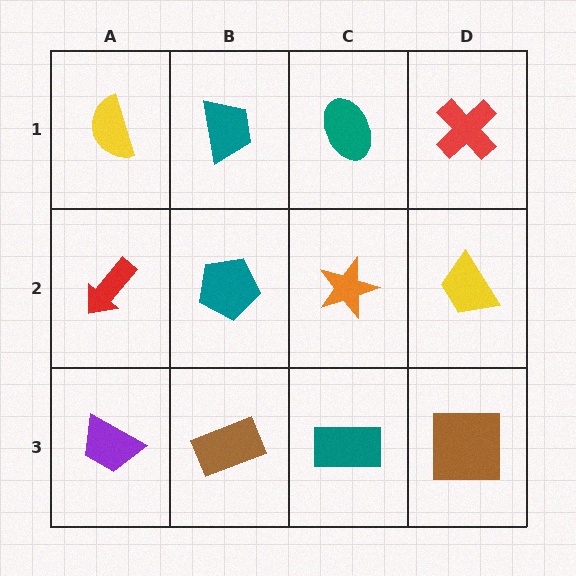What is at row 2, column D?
A yellow trapezoid.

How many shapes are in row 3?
4 shapes.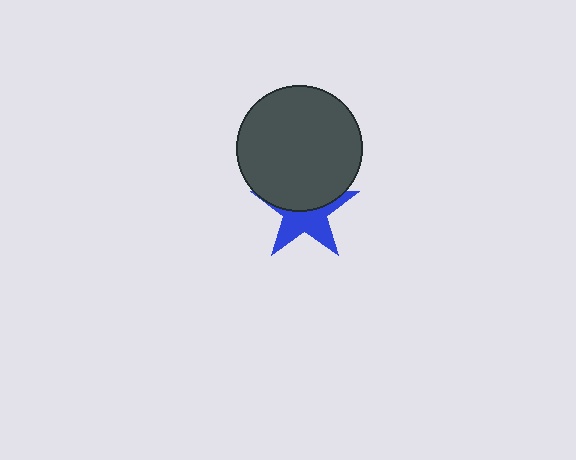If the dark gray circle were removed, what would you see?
You would see the complete blue star.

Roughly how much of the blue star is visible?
About half of it is visible (roughly 51%).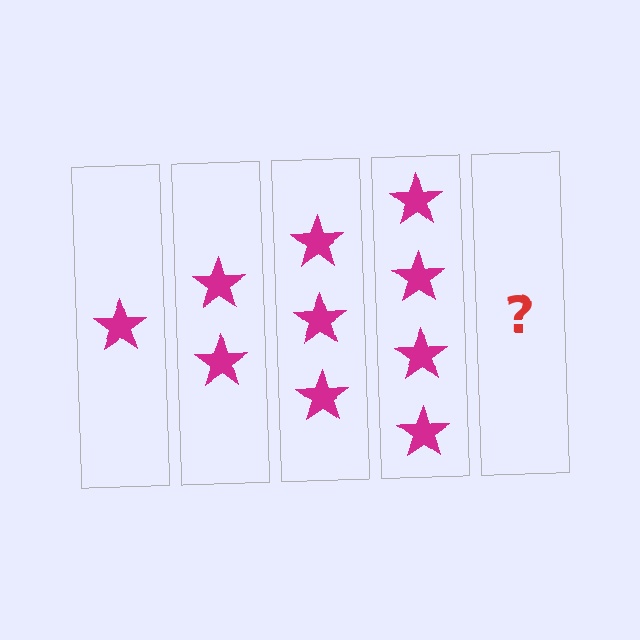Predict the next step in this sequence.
The next step is 5 stars.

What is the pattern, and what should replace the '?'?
The pattern is that each step adds one more star. The '?' should be 5 stars.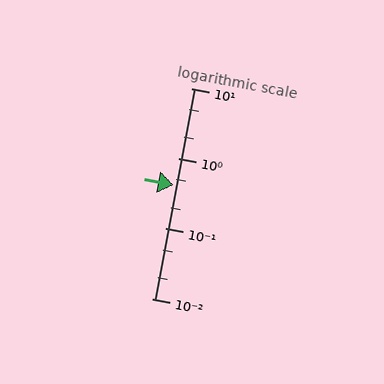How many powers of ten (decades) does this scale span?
The scale spans 3 decades, from 0.01 to 10.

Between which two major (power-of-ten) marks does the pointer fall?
The pointer is between 0.1 and 1.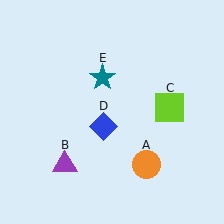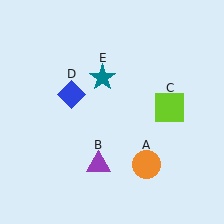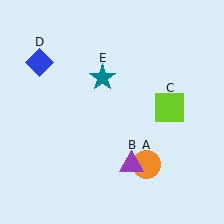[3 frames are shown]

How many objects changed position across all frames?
2 objects changed position: purple triangle (object B), blue diamond (object D).